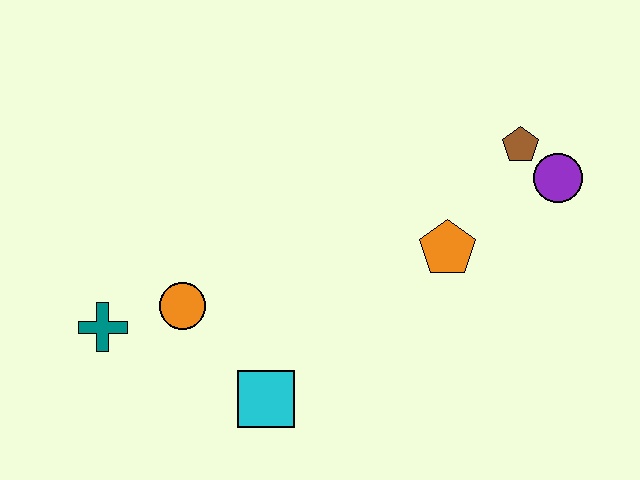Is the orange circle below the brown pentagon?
Yes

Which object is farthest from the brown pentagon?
The teal cross is farthest from the brown pentagon.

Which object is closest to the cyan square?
The orange circle is closest to the cyan square.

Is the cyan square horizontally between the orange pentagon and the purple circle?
No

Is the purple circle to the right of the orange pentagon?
Yes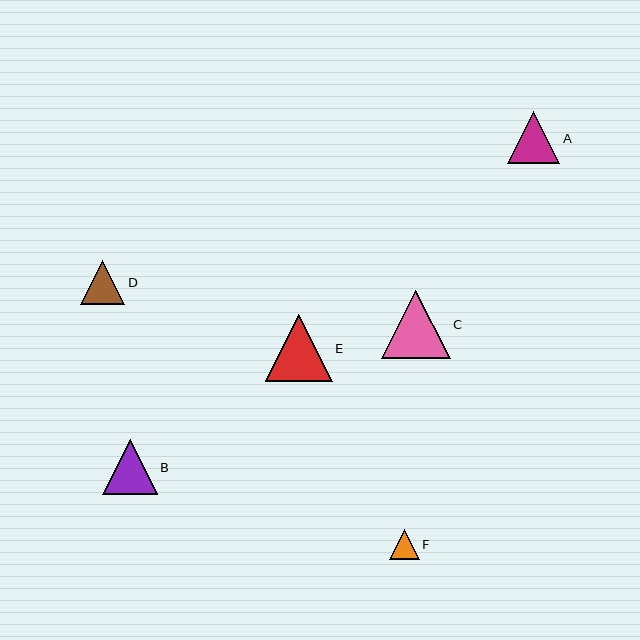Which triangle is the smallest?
Triangle F is the smallest with a size of approximately 30 pixels.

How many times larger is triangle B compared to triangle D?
Triangle B is approximately 1.2 times the size of triangle D.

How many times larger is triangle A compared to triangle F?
Triangle A is approximately 1.7 times the size of triangle F.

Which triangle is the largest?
Triangle C is the largest with a size of approximately 69 pixels.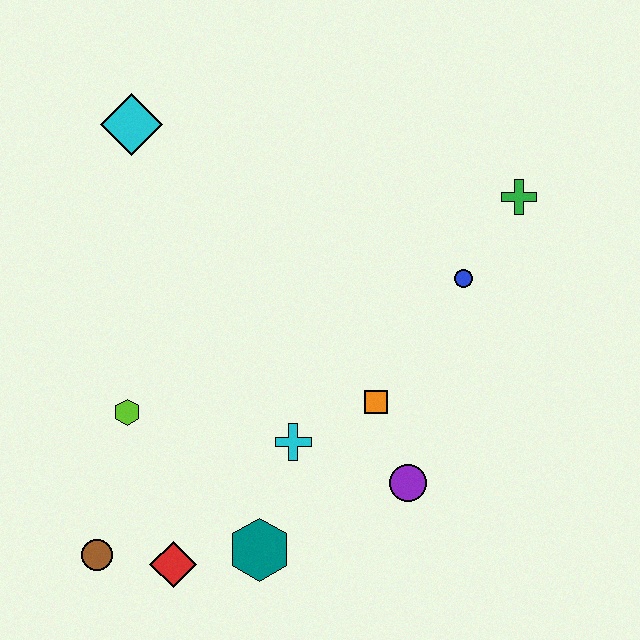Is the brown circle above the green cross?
No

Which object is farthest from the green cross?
The brown circle is farthest from the green cross.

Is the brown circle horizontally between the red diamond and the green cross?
No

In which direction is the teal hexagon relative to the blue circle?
The teal hexagon is below the blue circle.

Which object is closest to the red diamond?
The brown circle is closest to the red diamond.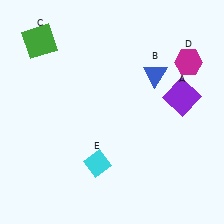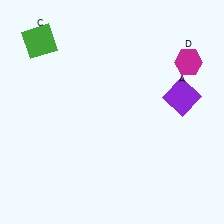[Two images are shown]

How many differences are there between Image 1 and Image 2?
There are 2 differences between the two images.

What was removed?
The cyan diamond (E), the blue triangle (B) were removed in Image 2.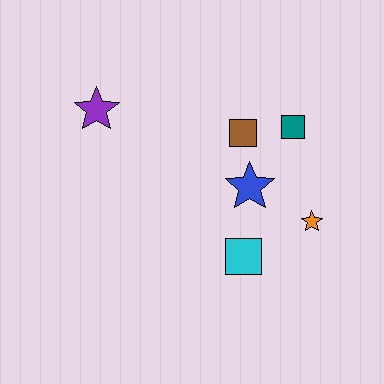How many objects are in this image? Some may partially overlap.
There are 6 objects.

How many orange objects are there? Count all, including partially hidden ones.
There is 1 orange object.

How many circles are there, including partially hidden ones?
There are no circles.